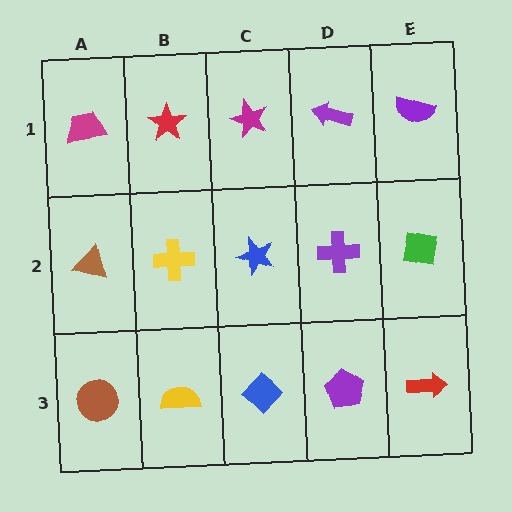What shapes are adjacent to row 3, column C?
A blue star (row 2, column C), a yellow semicircle (row 3, column B), a purple pentagon (row 3, column D).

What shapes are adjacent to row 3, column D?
A purple cross (row 2, column D), a blue diamond (row 3, column C), a red arrow (row 3, column E).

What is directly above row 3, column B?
A yellow cross.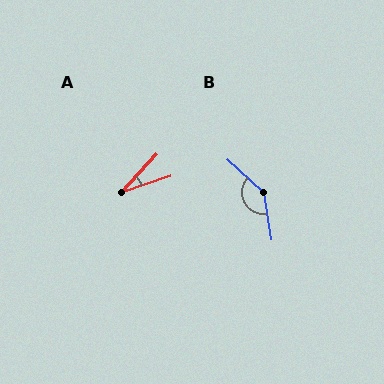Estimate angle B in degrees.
Approximately 142 degrees.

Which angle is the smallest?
A, at approximately 29 degrees.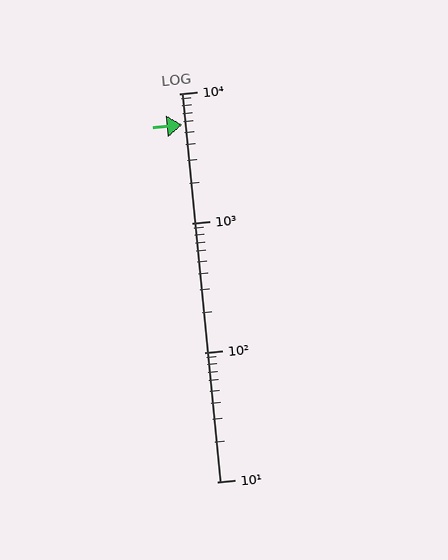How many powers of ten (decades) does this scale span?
The scale spans 3 decades, from 10 to 10000.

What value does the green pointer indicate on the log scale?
The pointer indicates approximately 5700.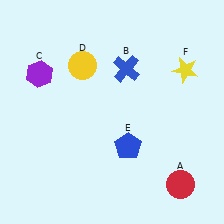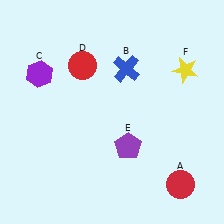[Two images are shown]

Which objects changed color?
D changed from yellow to red. E changed from blue to purple.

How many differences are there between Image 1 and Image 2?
There are 2 differences between the two images.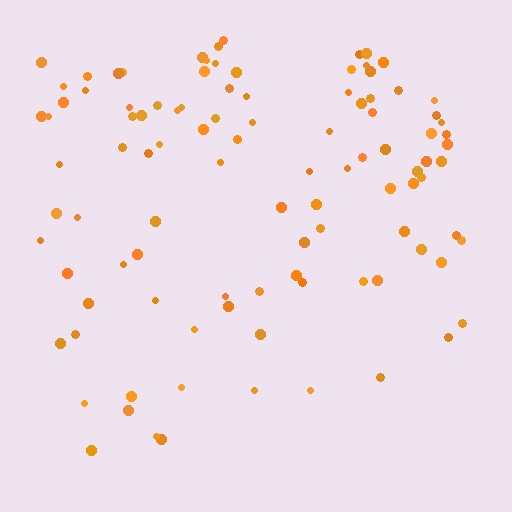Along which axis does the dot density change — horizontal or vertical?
Vertical.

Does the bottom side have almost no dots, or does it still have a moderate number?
Still a moderate number, just noticeably fewer than the top.